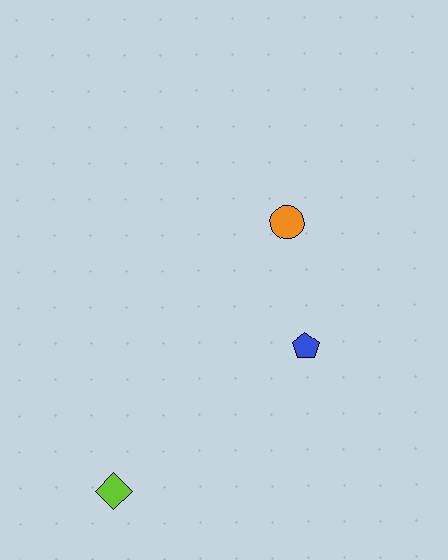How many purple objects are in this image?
There are no purple objects.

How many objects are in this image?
There are 3 objects.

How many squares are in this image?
There are no squares.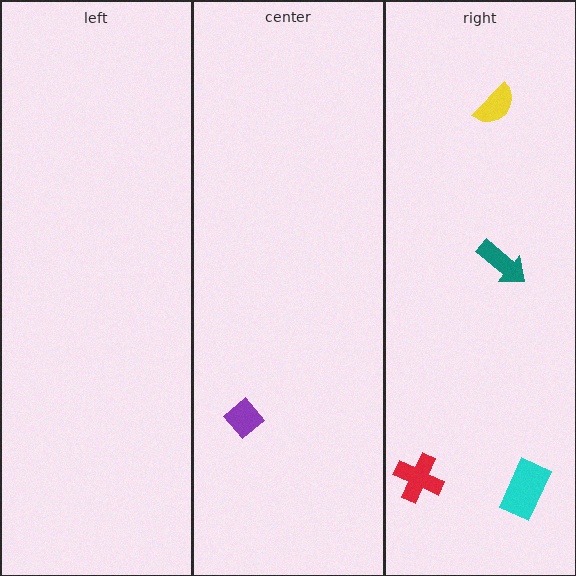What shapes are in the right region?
The teal arrow, the yellow semicircle, the red cross, the cyan rectangle.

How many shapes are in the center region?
1.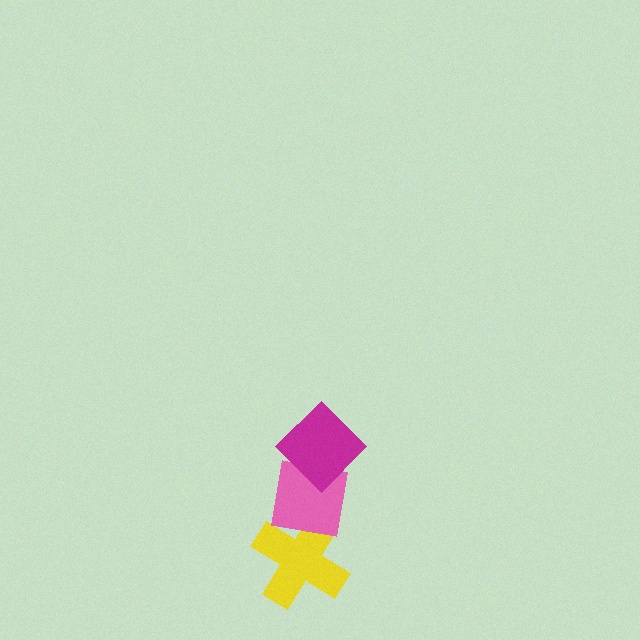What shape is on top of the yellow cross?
The pink square is on top of the yellow cross.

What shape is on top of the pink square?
The magenta diamond is on top of the pink square.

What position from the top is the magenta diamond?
The magenta diamond is 1st from the top.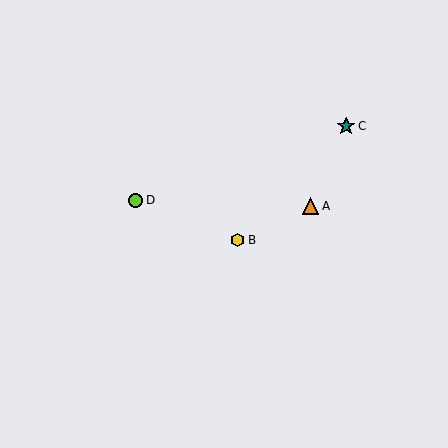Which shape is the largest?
The teal star (labeled C) is the largest.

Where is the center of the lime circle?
The center of the lime circle is at (136, 200).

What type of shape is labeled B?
Shape B is a yellow hexagon.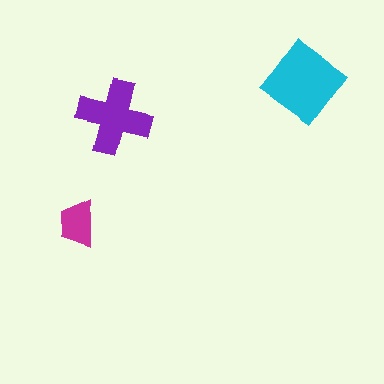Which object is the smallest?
The magenta trapezoid.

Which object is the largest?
The cyan diamond.